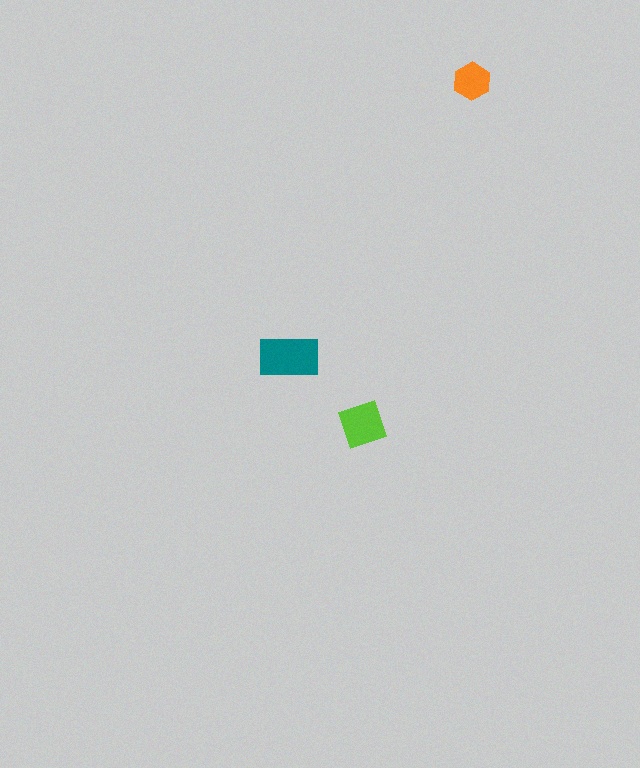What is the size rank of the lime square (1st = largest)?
2nd.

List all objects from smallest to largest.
The orange hexagon, the lime square, the teal rectangle.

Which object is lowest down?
The lime square is bottommost.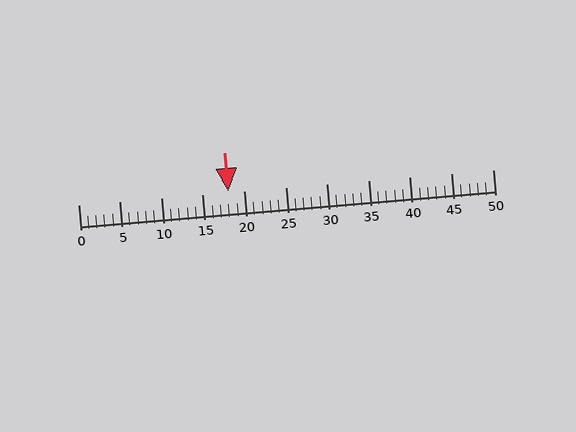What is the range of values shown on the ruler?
The ruler shows values from 0 to 50.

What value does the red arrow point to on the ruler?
The red arrow points to approximately 18.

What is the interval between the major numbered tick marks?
The major tick marks are spaced 5 units apart.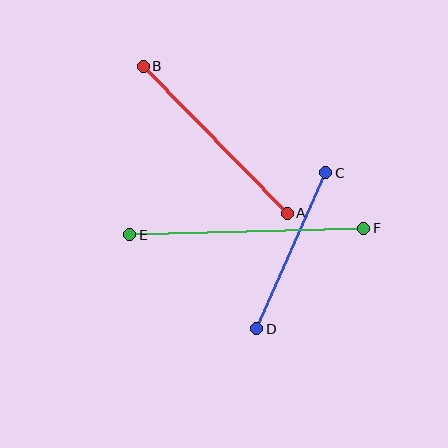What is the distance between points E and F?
The distance is approximately 234 pixels.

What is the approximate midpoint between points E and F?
The midpoint is at approximately (247, 232) pixels.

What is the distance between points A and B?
The distance is approximately 206 pixels.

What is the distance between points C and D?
The distance is approximately 171 pixels.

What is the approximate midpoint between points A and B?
The midpoint is at approximately (215, 140) pixels.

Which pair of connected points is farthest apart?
Points E and F are farthest apart.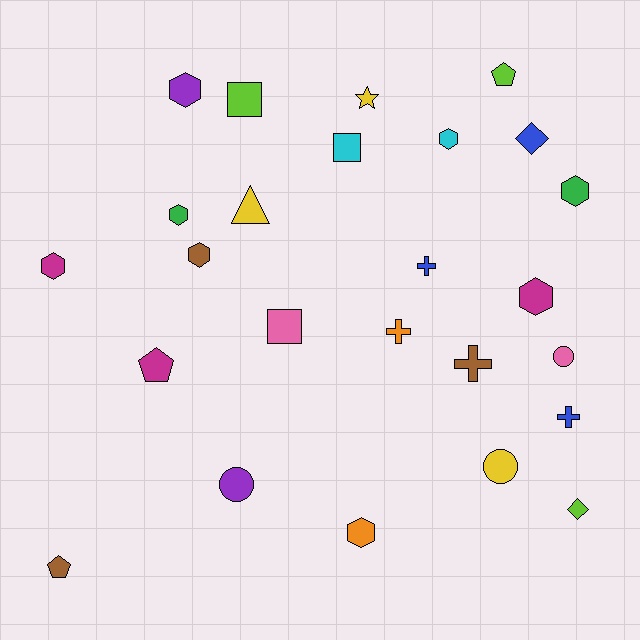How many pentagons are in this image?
There are 3 pentagons.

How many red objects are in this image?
There are no red objects.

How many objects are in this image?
There are 25 objects.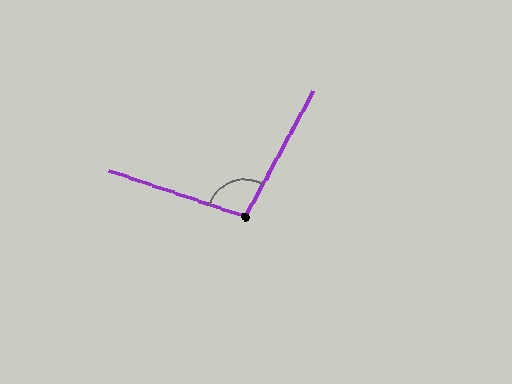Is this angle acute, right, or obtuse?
It is obtuse.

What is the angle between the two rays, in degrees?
Approximately 100 degrees.